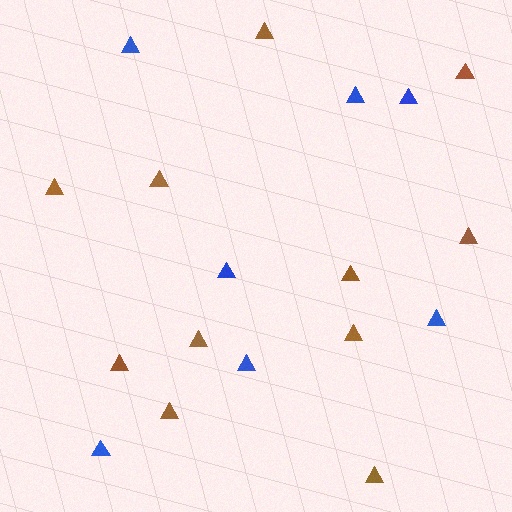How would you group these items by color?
There are 2 groups: one group of brown triangles (11) and one group of blue triangles (7).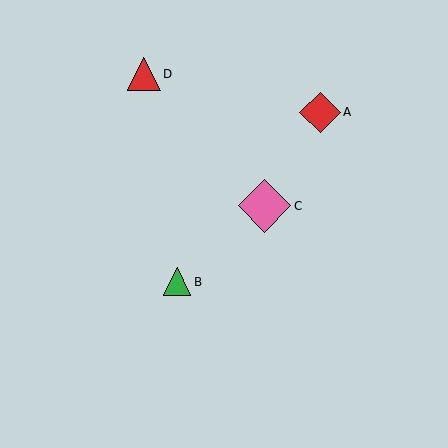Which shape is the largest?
The pink diamond (labeled C) is the largest.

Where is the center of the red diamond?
The center of the red diamond is at (320, 112).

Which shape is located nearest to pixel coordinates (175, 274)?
The green triangle (labeled B) at (177, 282) is nearest to that location.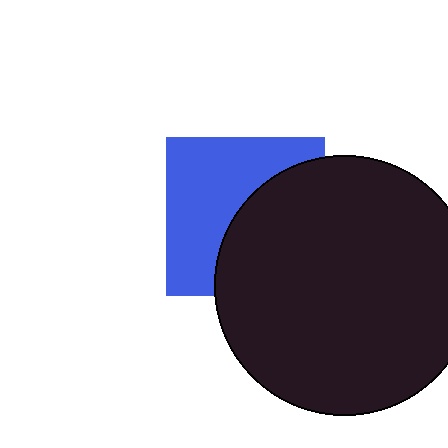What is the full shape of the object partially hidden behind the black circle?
The partially hidden object is a blue square.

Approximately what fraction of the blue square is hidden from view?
Roughly 48% of the blue square is hidden behind the black circle.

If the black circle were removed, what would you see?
You would see the complete blue square.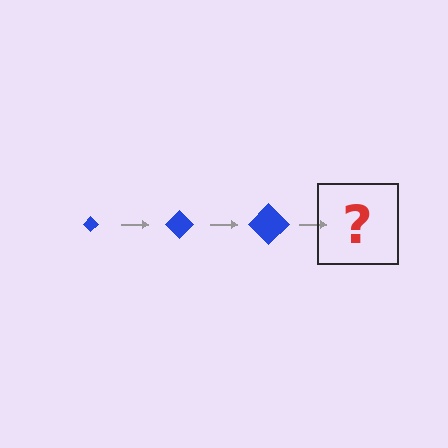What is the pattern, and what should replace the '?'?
The pattern is that the diamond gets progressively larger each step. The '?' should be a blue diamond, larger than the previous one.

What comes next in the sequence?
The next element should be a blue diamond, larger than the previous one.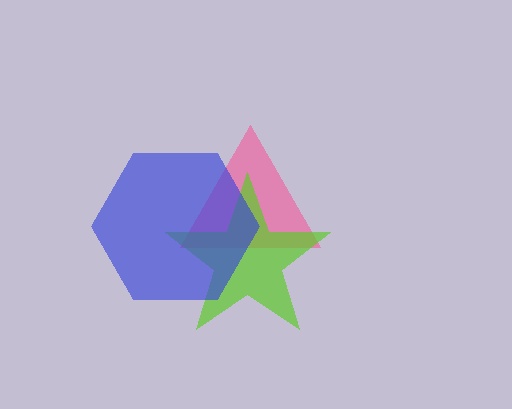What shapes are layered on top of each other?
The layered shapes are: a pink triangle, a lime star, a blue hexagon.